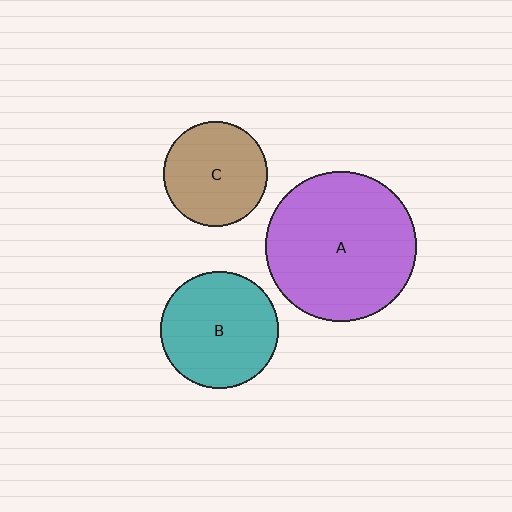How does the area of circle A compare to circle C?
Approximately 2.1 times.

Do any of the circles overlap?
No, none of the circles overlap.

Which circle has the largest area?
Circle A (purple).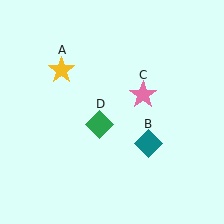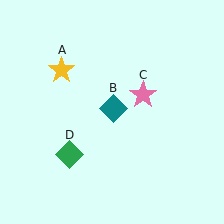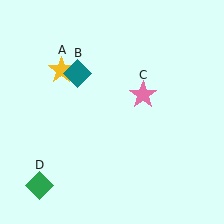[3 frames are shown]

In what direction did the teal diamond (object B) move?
The teal diamond (object B) moved up and to the left.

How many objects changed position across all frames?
2 objects changed position: teal diamond (object B), green diamond (object D).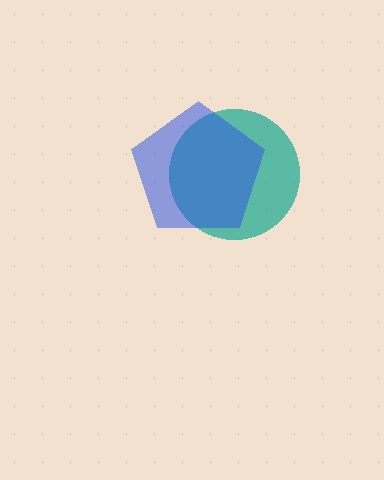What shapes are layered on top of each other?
The layered shapes are: a teal circle, a blue pentagon.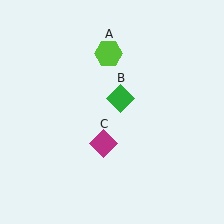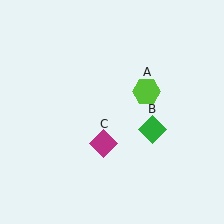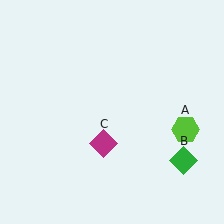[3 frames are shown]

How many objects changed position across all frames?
2 objects changed position: lime hexagon (object A), green diamond (object B).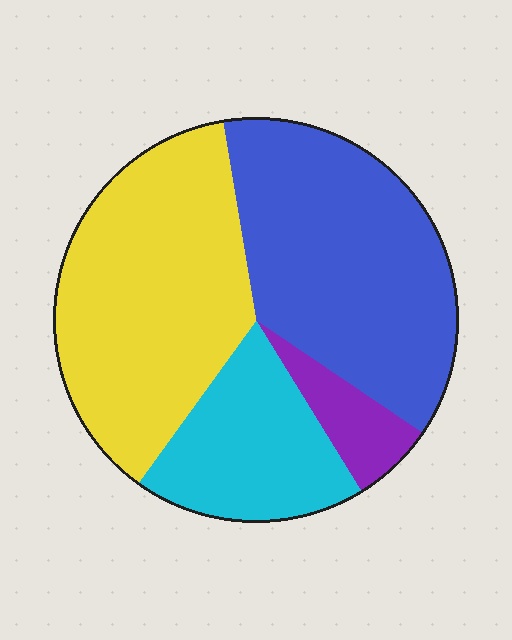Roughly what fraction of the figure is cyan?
Cyan takes up about one fifth (1/5) of the figure.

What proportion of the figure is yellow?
Yellow takes up about three eighths (3/8) of the figure.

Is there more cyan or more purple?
Cyan.